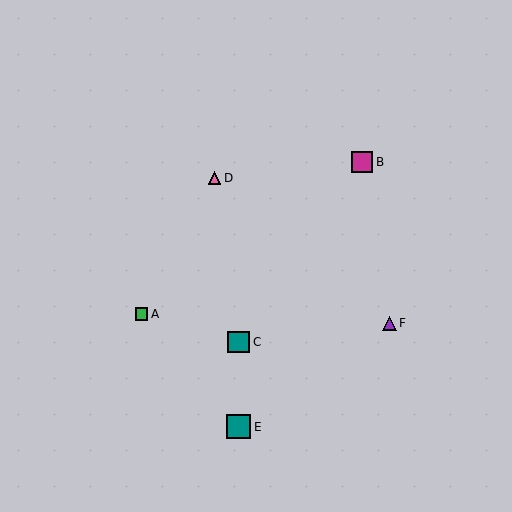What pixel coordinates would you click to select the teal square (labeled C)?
Click at (239, 342) to select the teal square C.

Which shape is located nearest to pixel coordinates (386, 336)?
The purple triangle (labeled F) at (389, 323) is nearest to that location.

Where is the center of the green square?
The center of the green square is at (141, 314).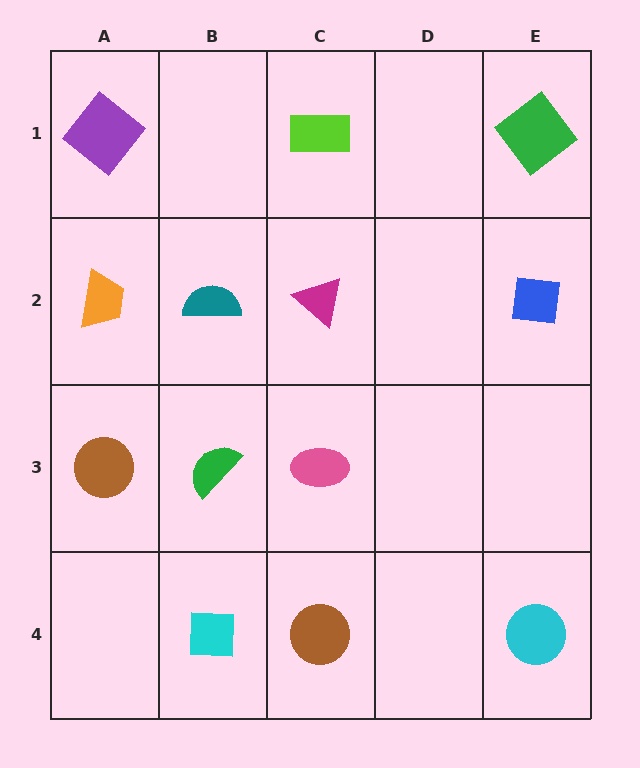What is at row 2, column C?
A magenta triangle.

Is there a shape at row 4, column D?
No, that cell is empty.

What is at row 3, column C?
A pink ellipse.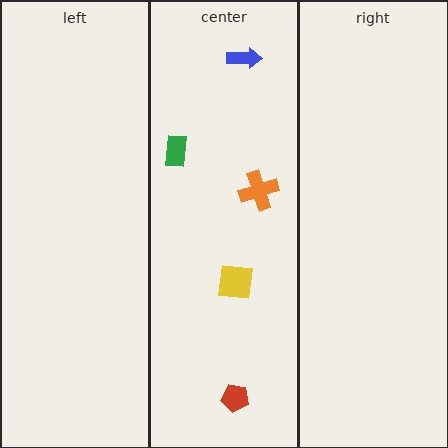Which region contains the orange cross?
The center region.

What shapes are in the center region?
The blue arrow, the green rectangle, the orange cross, the yellow square, the red pentagon.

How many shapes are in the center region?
5.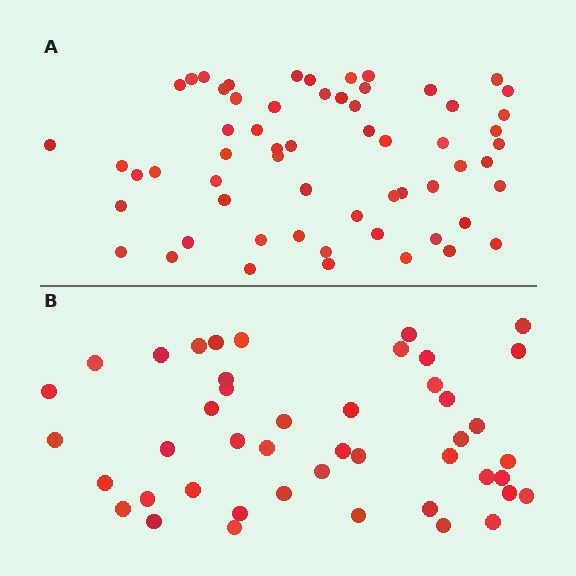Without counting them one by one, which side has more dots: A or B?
Region A (the top region) has more dots.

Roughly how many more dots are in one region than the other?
Region A has approximately 15 more dots than region B.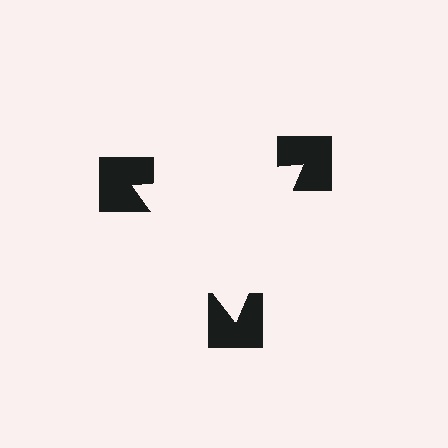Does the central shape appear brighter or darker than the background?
It typically appears slightly brighter than the background, even though no actual brightness change is drawn.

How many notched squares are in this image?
There are 3 — one at each vertex of the illusory triangle.